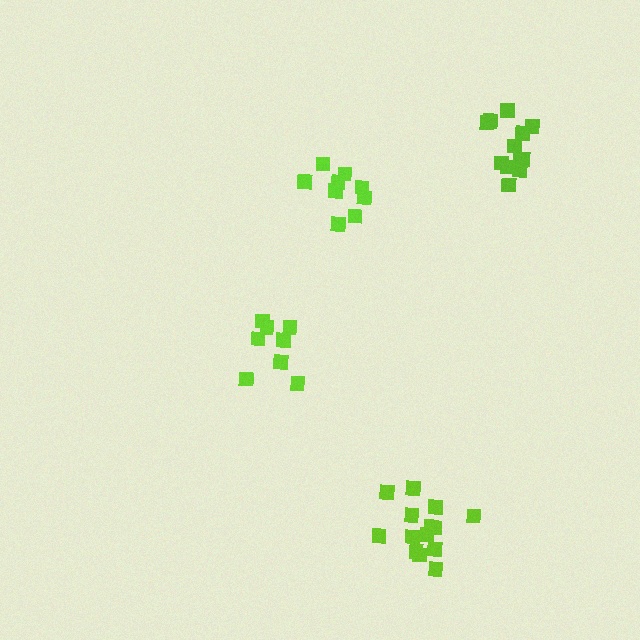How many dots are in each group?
Group 1: 14 dots, Group 2: 9 dots, Group 3: 12 dots, Group 4: 8 dots (43 total).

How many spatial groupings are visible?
There are 4 spatial groupings.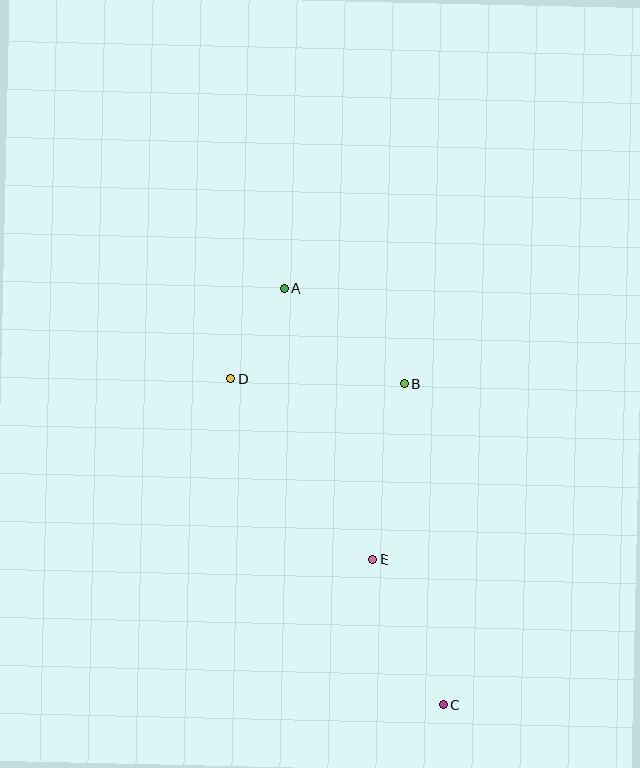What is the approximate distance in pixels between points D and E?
The distance between D and E is approximately 230 pixels.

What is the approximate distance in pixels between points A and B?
The distance between A and B is approximately 153 pixels.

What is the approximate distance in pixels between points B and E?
The distance between B and E is approximately 179 pixels.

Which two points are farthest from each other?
Points A and C are farthest from each other.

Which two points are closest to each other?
Points A and D are closest to each other.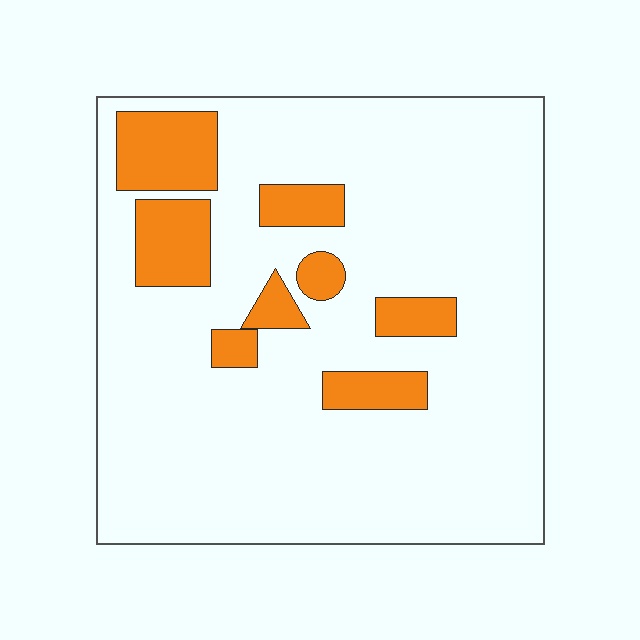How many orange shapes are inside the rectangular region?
8.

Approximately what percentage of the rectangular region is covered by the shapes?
Approximately 15%.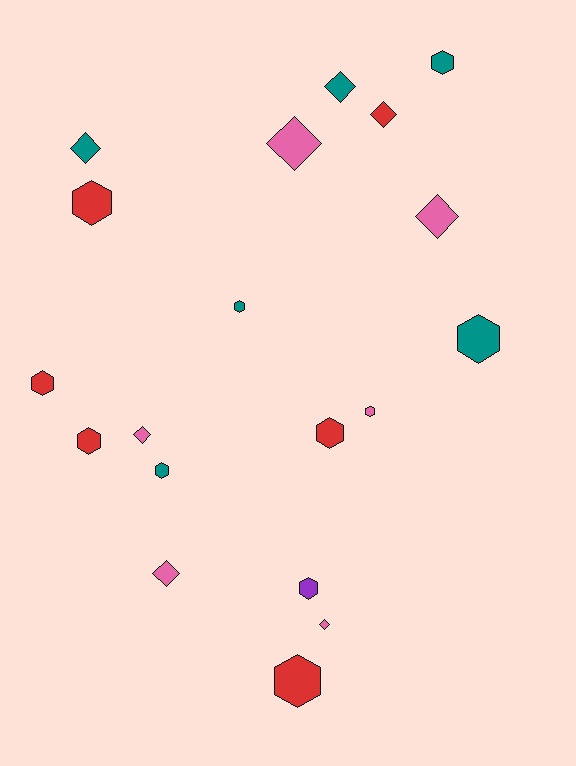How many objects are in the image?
There are 19 objects.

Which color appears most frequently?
Pink, with 6 objects.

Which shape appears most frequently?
Hexagon, with 11 objects.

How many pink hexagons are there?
There is 1 pink hexagon.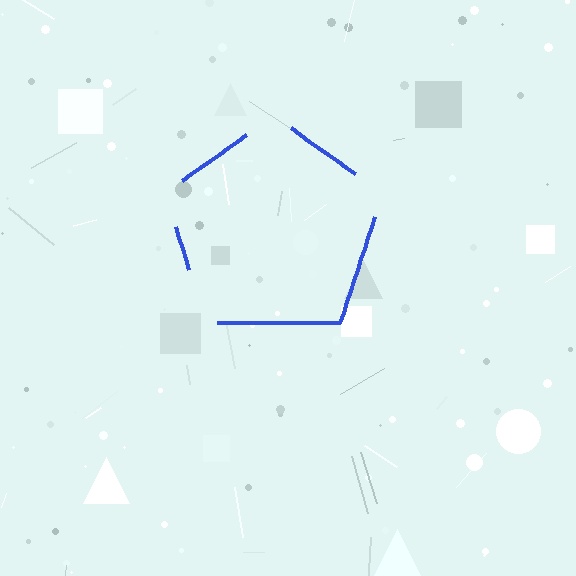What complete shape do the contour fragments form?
The contour fragments form a pentagon.